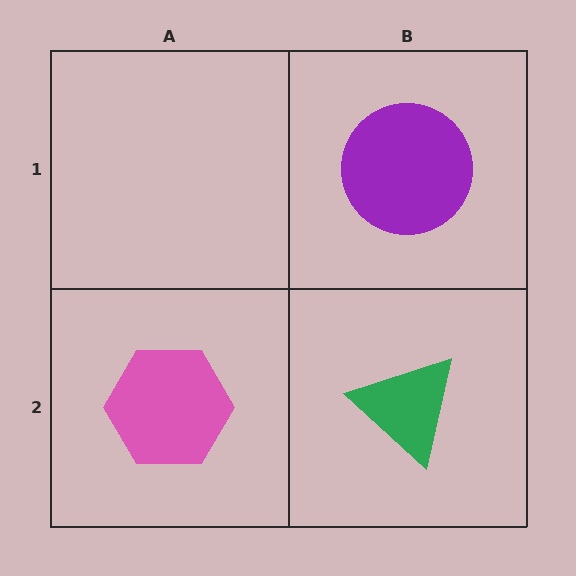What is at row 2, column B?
A green triangle.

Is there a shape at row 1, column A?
No, that cell is empty.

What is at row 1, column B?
A purple circle.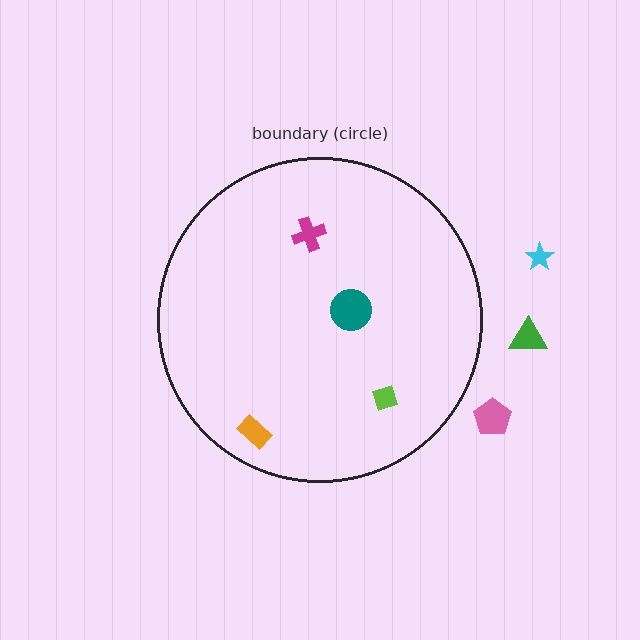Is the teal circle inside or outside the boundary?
Inside.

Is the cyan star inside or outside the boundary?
Outside.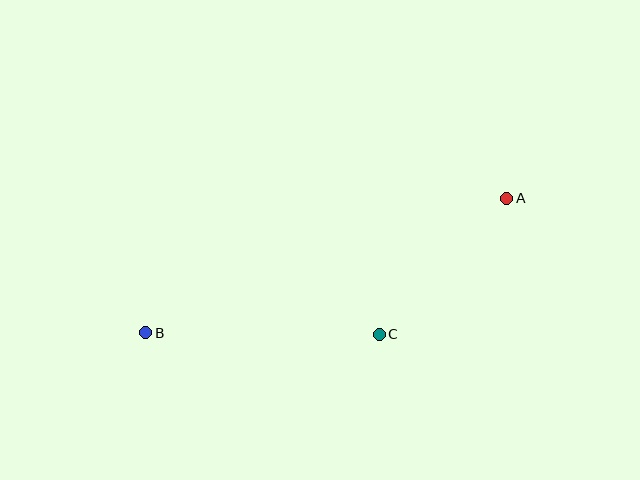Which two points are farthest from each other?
Points A and B are farthest from each other.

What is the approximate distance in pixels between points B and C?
The distance between B and C is approximately 233 pixels.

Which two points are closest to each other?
Points A and C are closest to each other.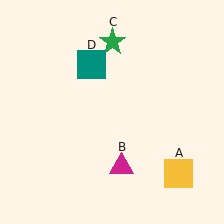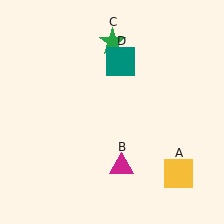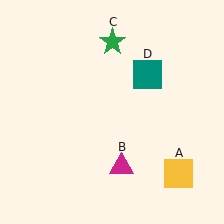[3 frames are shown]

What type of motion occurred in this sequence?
The teal square (object D) rotated clockwise around the center of the scene.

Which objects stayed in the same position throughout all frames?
Yellow square (object A) and magenta triangle (object B) and green star (object C) remained stationary.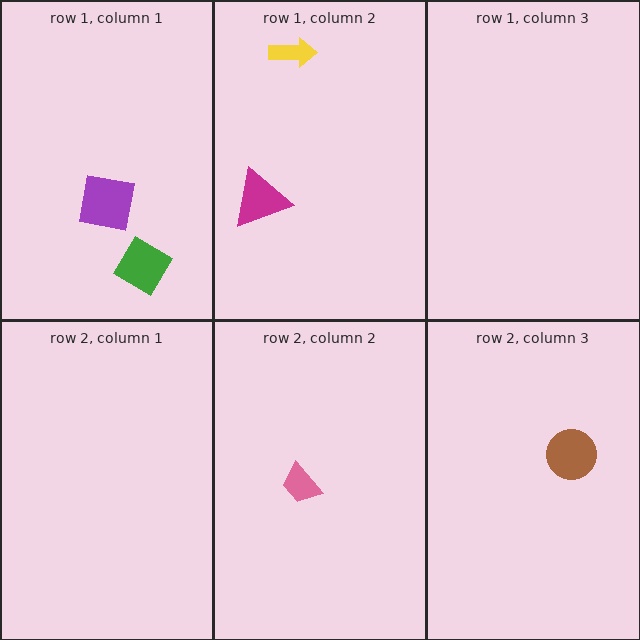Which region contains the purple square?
The row 1, column 1 region.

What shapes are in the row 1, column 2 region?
The yellow arrow, the magenta triangle.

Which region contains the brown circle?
The row 2, column 3 region.